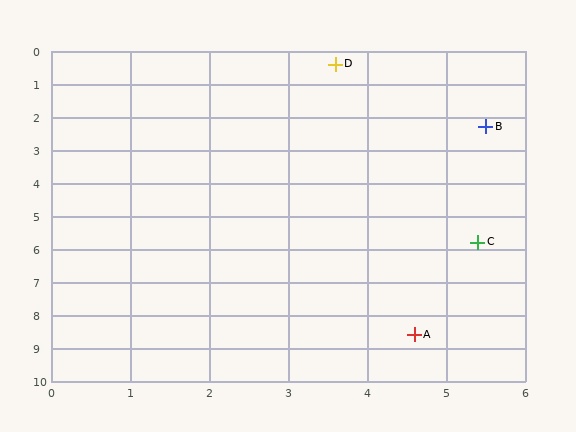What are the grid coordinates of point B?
Point B is at approximately (5.5, 2.3).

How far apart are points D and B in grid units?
Points D and B are about 2.7 grid units apart.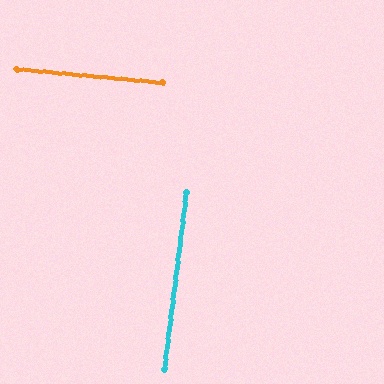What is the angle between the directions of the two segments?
Approximately 88 degrees.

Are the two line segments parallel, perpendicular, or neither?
Perpendicular — they meet at approximately 88°.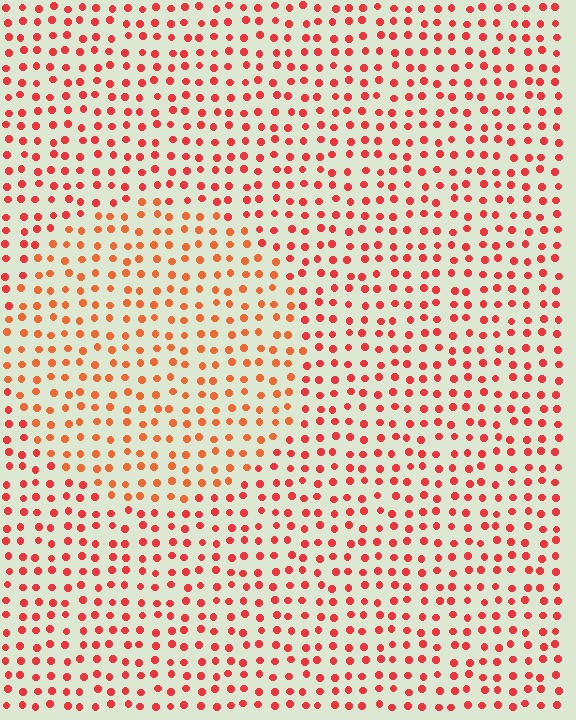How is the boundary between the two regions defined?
The boundary is defined purely by a slight shift in hue (about 20 degrees). Spacing, size, and orientation are identical on both sides.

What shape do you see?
I see a circle.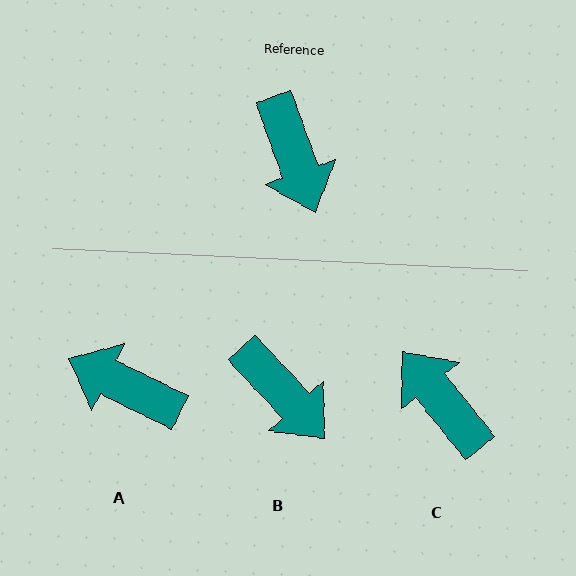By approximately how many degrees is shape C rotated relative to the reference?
Approximately 161 degrees clockwise.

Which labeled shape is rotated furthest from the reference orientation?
C, about 161 degrees away.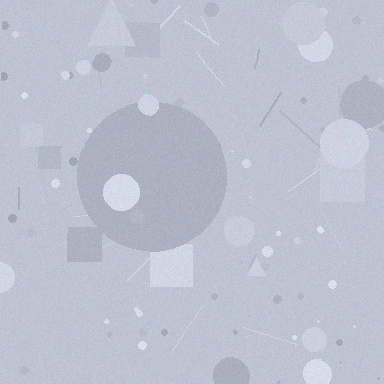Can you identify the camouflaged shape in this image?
The camouflaged shape is a circle.